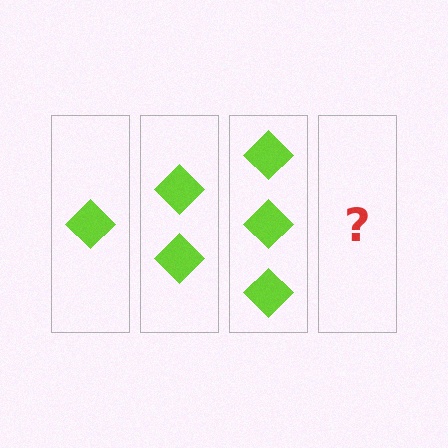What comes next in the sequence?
The next element should be 4 diamonds.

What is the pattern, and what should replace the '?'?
The pattern is that each step adds one more diamond. The '?' should be 4 diamonds.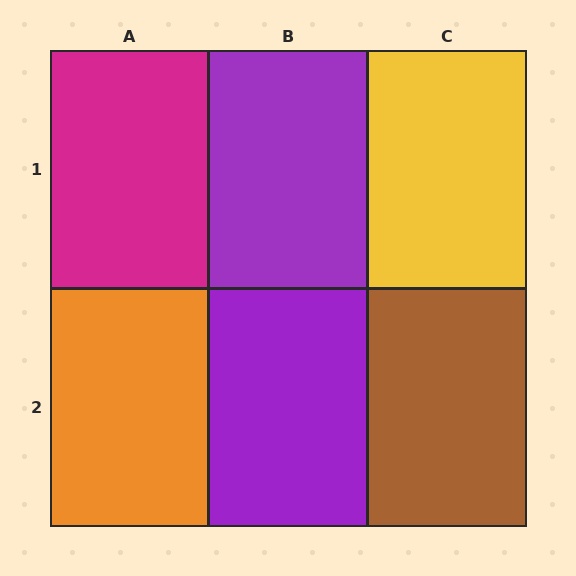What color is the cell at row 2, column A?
Orange.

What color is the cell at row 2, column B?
Purple.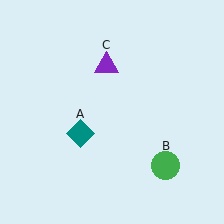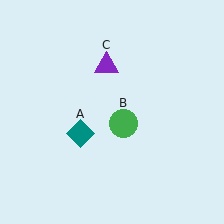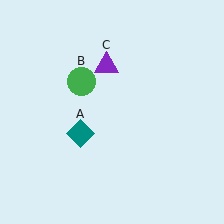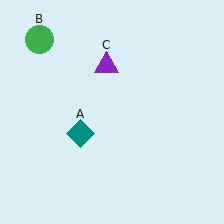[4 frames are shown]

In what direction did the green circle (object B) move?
The green circle (object B) moved up and to the left.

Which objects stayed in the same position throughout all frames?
Teal diamond (object A) and purple triangle (object C) remained stationary.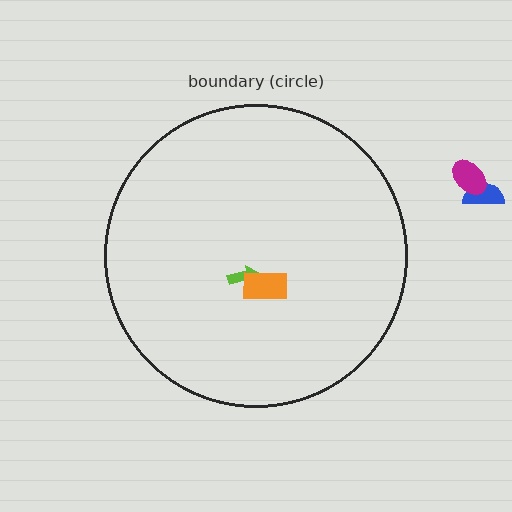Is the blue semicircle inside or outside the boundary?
Outside.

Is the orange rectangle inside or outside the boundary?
Inside.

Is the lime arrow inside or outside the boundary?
Inside.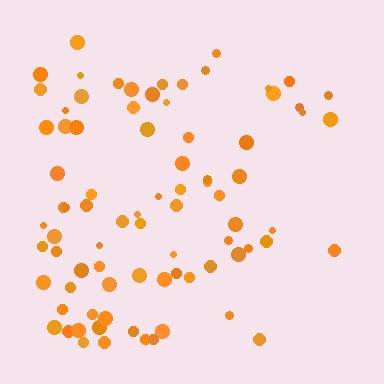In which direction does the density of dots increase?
From right to left, with the left side densest.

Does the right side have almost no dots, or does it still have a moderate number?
Still a moderate number, just noticeably fewer than the left.